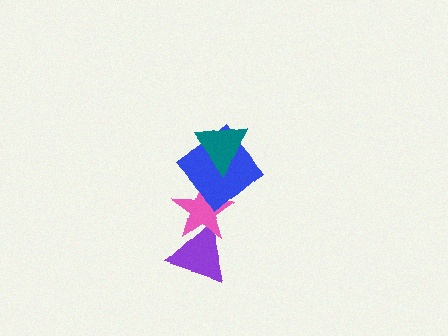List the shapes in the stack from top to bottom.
From top to bottom: the teal triangle, the blue diamond, the pink star, the purple triangle.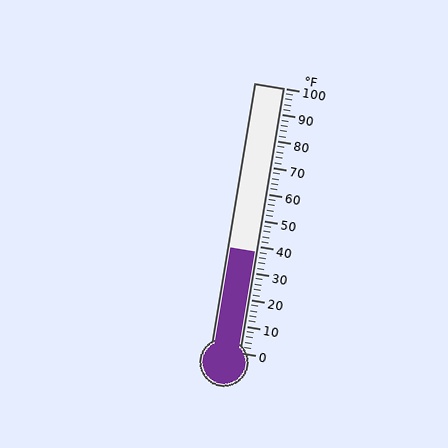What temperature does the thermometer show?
The thermometer shows approximately 38°F.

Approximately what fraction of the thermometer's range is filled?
The thermometer is filled to approximately 40% of its range.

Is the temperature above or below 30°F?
The temperature is above 30°F.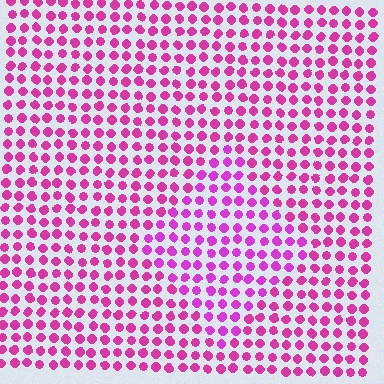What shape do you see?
I see a diamond.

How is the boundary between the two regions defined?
The boundary is defined purely by a slight shift in hue (about 18 degrees). Spacing, size, and orientation are identical on both sides.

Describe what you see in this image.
The image is filled with small magenta elements in a uniform arrangement. A diamond-shaped region is visible where the elements are tinted to a slightly different hue, forming a subtle color boundary.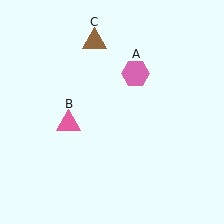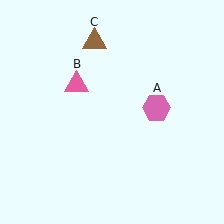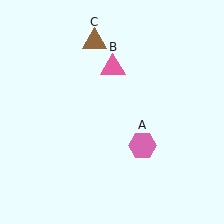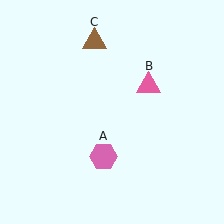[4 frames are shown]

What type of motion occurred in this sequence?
The pink hexagon (object A), pink triangle (object B) rotated clockwise around the center of the scene.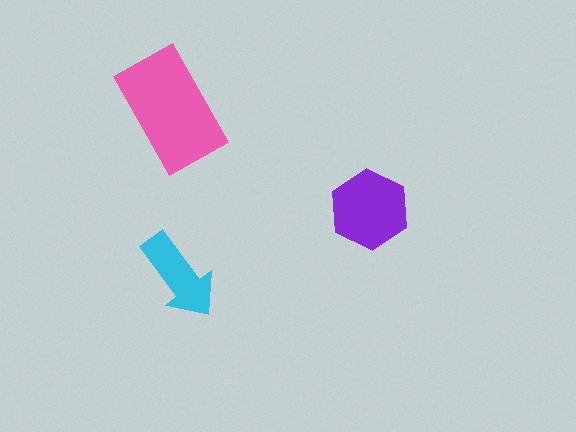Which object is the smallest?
The cyan arrow.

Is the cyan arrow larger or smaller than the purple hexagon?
Smaller.